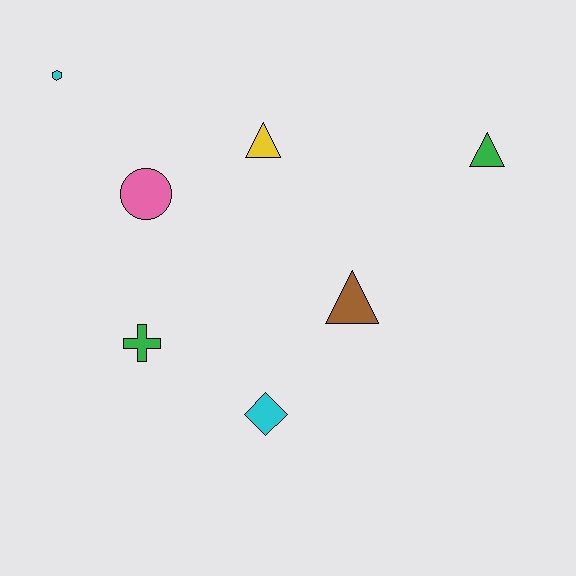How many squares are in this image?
There are no squares.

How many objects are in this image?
There are 7 objects.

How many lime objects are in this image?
There are no lime objects.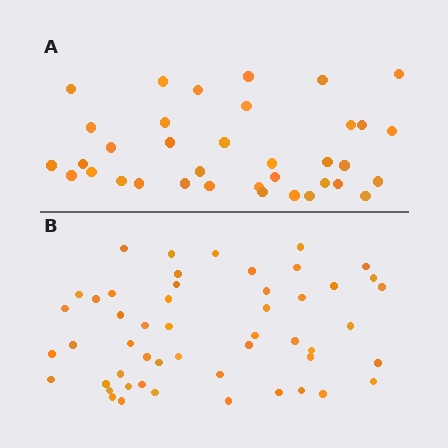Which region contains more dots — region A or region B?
Region B (the bottom region) has more dots.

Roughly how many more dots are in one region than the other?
Region B has approximately 15 more dots than region A.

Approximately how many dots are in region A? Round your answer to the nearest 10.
About 40 dots. (The exact count is 36, which rounds to 40.)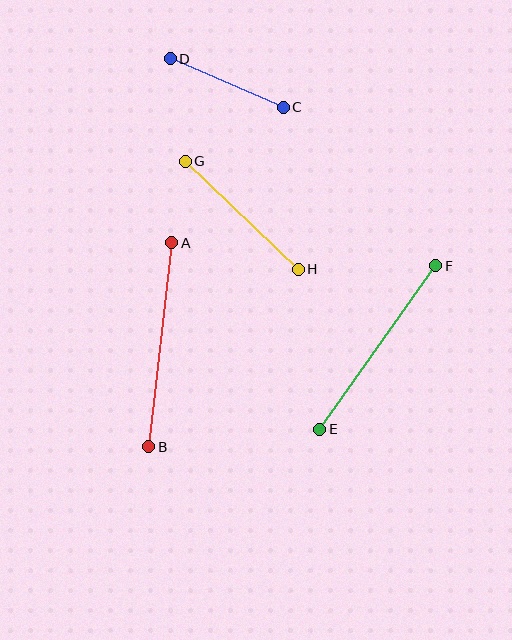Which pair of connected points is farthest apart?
Points A and B are farthest apart.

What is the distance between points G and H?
The distance is approximately 157 pixels.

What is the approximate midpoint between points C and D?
The midpoint is at approximately (227, 83) pixels.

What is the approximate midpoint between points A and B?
The midpoint is at approximately (160, 345) pixels.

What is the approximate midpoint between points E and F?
The midpoint is at approximately (378, 347) pixels.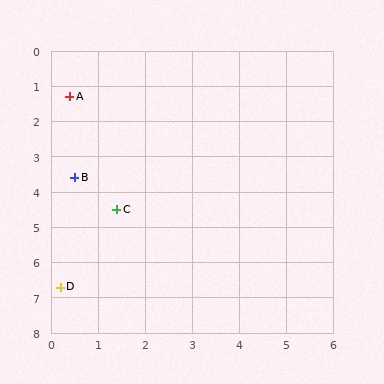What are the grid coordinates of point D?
Point D is at approximately (0.2, 6.7).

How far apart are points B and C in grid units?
Points B and C are about 1.3 grid units apart.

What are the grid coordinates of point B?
Point B is at approximately (0.5, 3.6).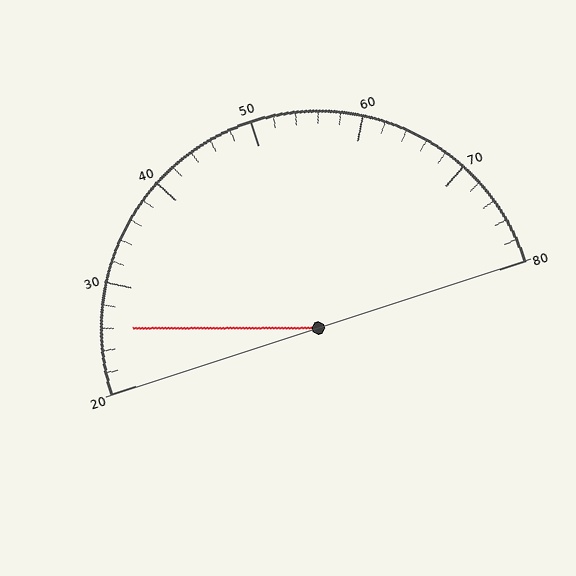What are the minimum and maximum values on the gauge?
The gauge ranges from 20 to 80.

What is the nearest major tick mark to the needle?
The nearest major tick mark is 30.